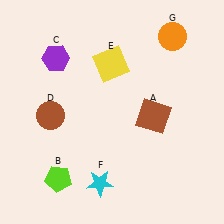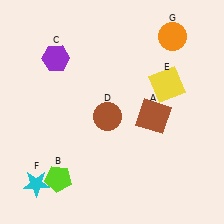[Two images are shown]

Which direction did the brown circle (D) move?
The brown circle (D) moved right.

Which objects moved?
The objects that moved are: the brown circle (D), the yellow square (E), the cyan star (F).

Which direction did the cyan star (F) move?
The cyan star (F) moved left.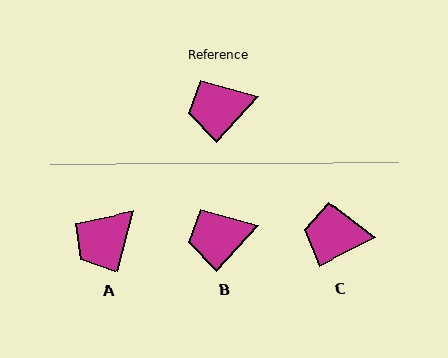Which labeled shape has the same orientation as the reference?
B.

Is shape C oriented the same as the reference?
No, it is off by about 22 degrees.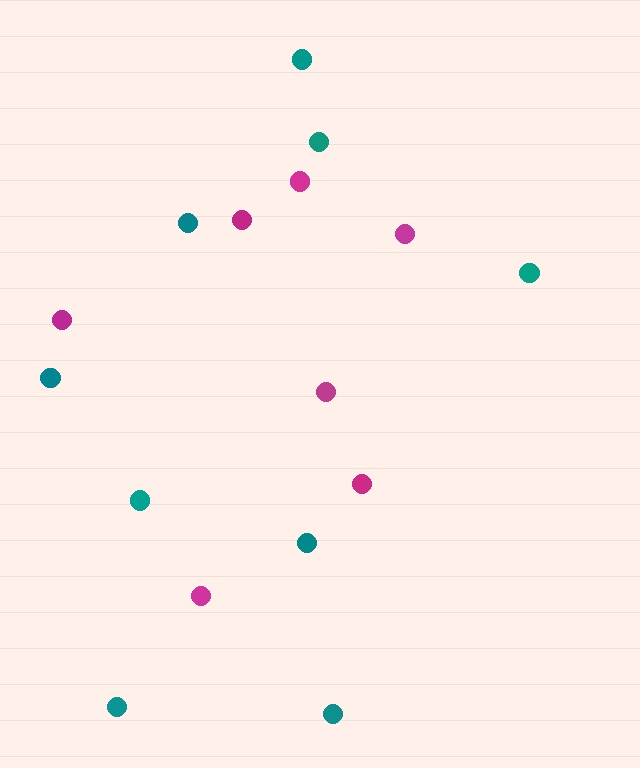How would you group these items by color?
There are 2 groups: one group of magenta circles (7) and one group of teal circles (9).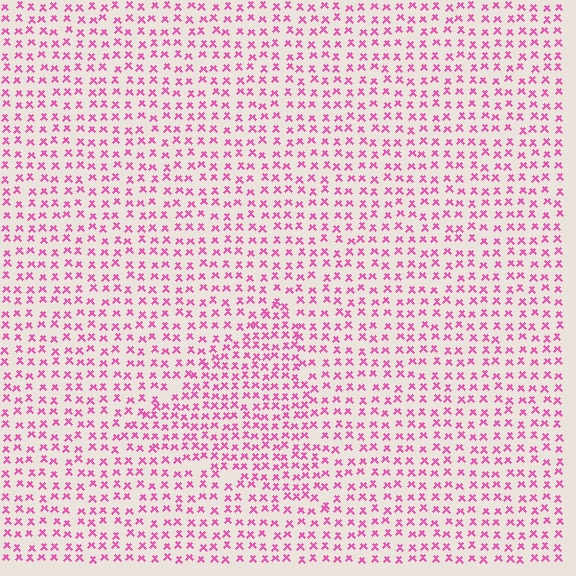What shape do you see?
I see a triangle.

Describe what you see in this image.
The image contains small pink elements arranged at two different densities. A triangle-shaped region is visible where the elements are more densely packed than the surrounding area.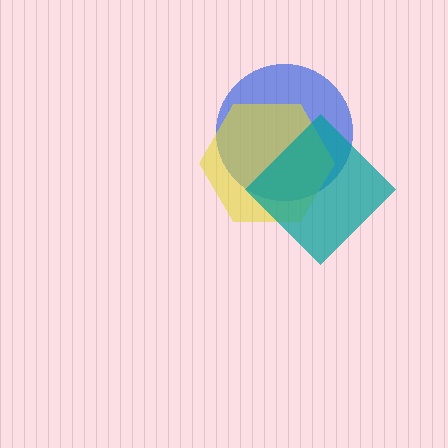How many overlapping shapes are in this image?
There are 3 overlapping shapes in the image.